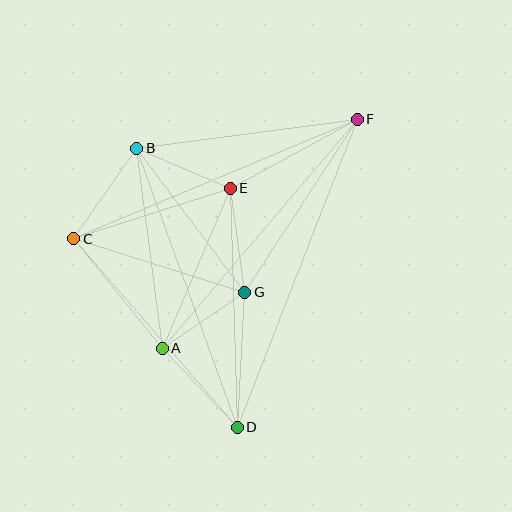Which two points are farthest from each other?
Points D and F are farthest from each other.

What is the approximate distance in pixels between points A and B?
The distance between A and B is approximately 201 pixels.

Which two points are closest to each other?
Points A and G are closest to each other.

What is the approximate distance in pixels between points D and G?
The distance between D and G is approximately 135 pixels.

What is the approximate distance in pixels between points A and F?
The distance between A and F is approximately 301 pixels.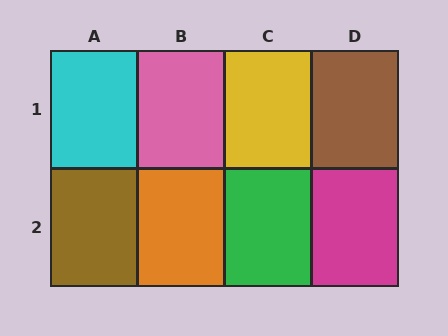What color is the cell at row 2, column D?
Magenta.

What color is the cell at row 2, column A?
Brown.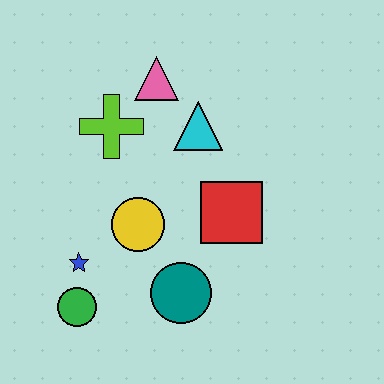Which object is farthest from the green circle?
The pink triangle is farthest from the green circle.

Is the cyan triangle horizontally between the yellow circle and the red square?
Yes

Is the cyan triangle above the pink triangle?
No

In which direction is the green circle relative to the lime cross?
The green circle is below the lime cross.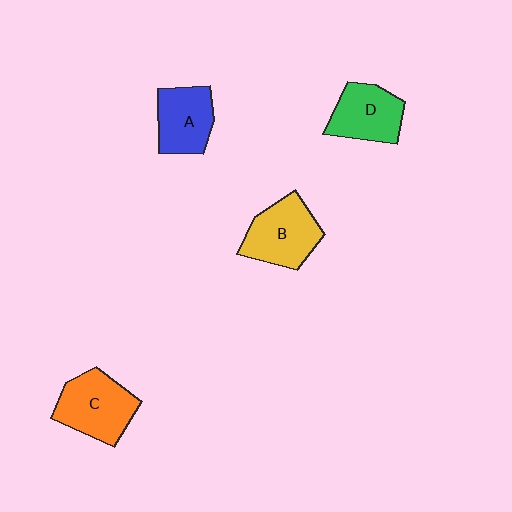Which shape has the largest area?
Shape C (orange).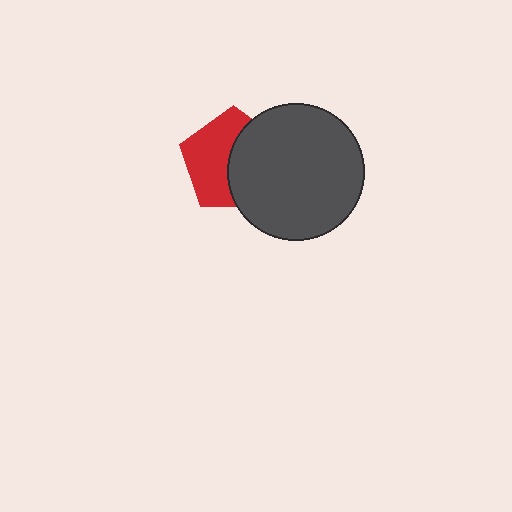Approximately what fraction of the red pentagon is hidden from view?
Roughly 49% of the red pentagon is hidden behind the dark gray circle.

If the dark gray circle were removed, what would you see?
You would see the complete red pentagon.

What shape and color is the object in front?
The object in front is a dark gray circle.